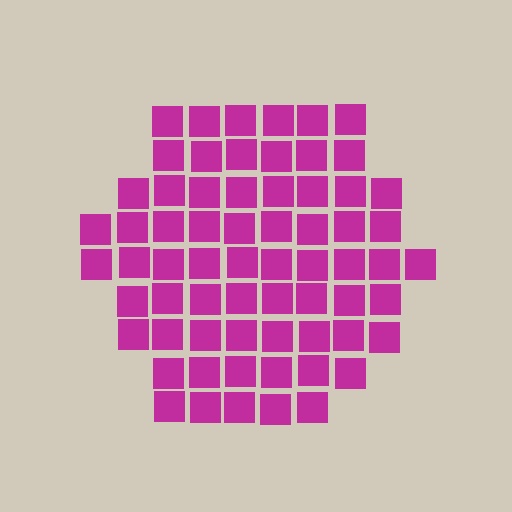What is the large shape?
The large shape is a hexagon.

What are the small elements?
The small elements are squares.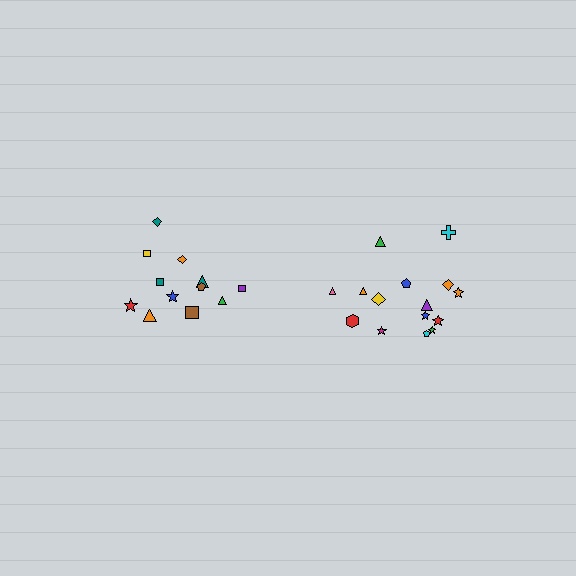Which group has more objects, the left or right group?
The right group.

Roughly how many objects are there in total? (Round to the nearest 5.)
Roughly 25 objects in total.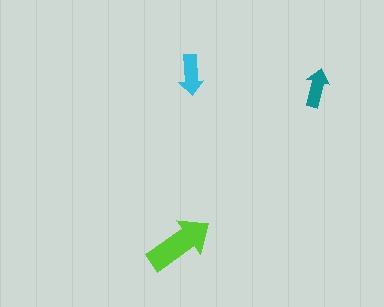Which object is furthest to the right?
The teal arrow is rightmost.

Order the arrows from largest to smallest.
the lime one, the cyan one, the teal one.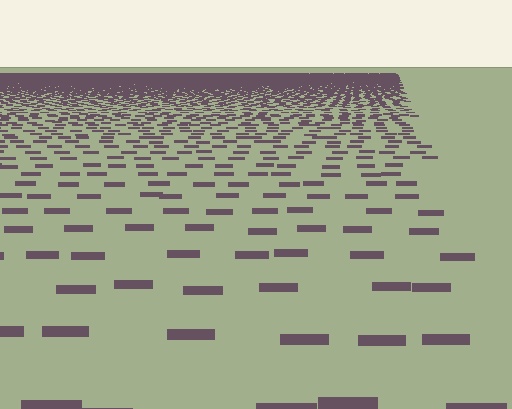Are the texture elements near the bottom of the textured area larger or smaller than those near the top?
Larger. Near the bottom, elements are closer to the viewer and appear at a bigger on-screen size.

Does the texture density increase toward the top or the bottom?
Density increases toward the top.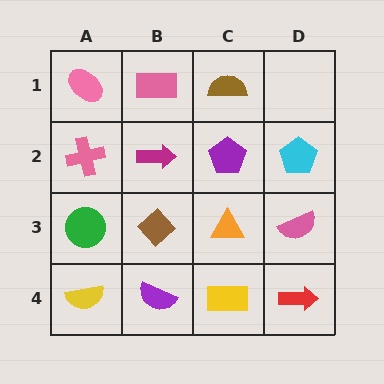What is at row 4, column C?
A yellow rectangle.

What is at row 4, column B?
A purple semicircle.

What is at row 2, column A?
A pink cross.